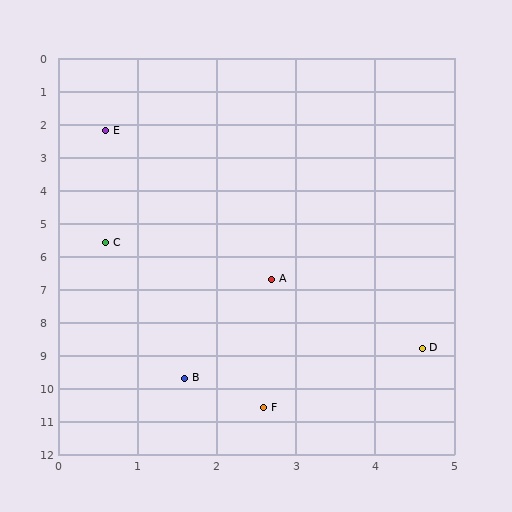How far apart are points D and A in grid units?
Points D and A are about 2.8 grid units apart.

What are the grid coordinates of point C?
Point C is at approximately (0.6, 5.6).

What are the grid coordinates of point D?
Point D is at approximately (4.6, 8.8).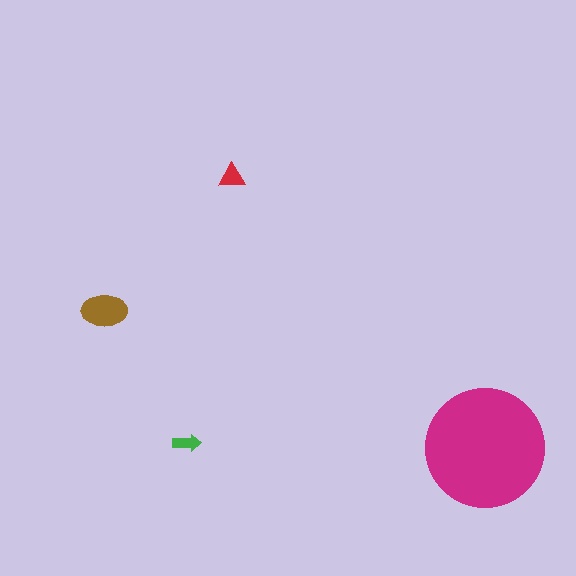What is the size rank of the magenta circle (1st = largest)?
1st.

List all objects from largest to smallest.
The magenta circle, the brown ellipse, the red triangle, the green arrow.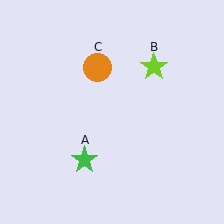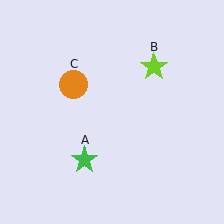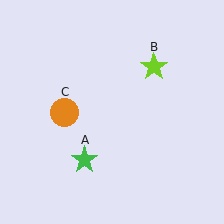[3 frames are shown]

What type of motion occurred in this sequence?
The orange circle (object C) rotated counterclockwise around the center of the scene.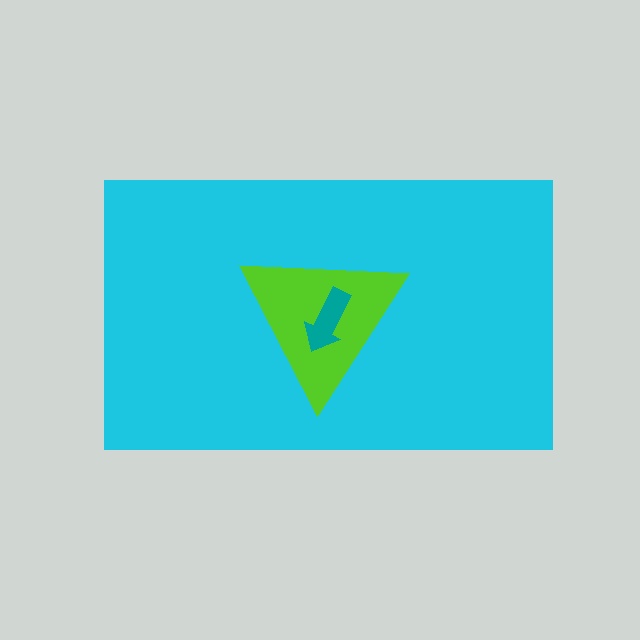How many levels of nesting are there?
3.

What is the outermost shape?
The cyan rectangle.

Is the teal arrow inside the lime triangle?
Yes.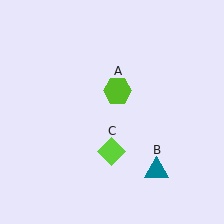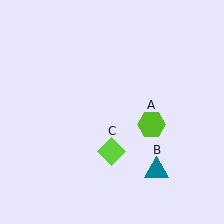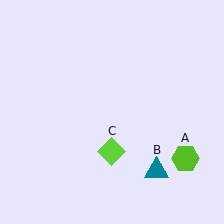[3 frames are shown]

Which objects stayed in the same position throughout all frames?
Teal triangle (object B) and lime diamond (object C) remained stationary.